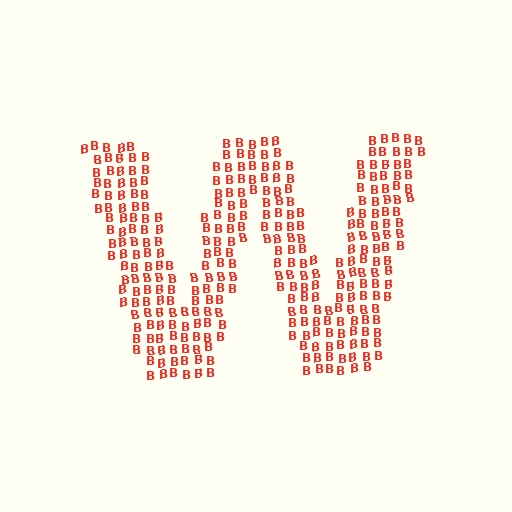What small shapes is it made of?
It is made of small letter B's.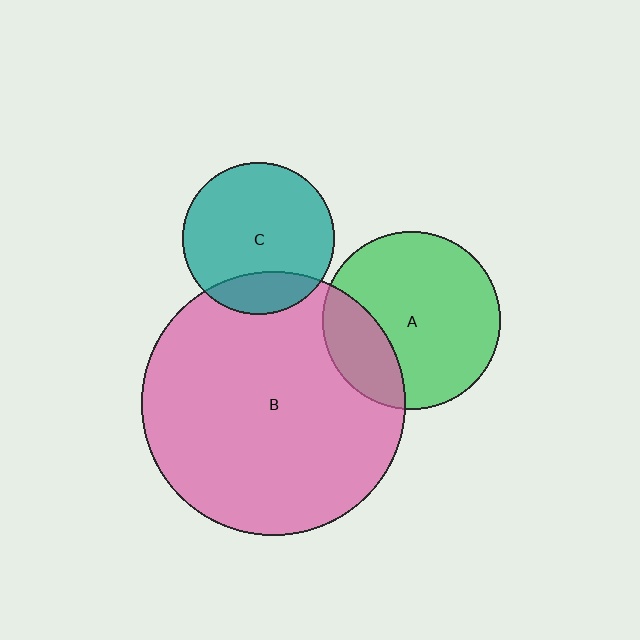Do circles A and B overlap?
Yes.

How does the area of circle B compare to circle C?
Approximately 3.0 times.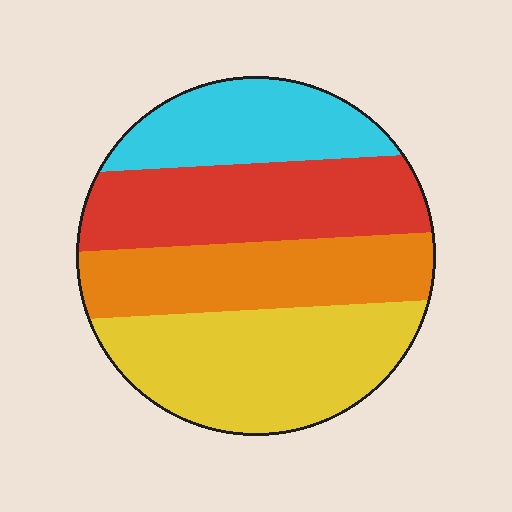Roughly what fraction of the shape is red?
Red covers 26% of the shape.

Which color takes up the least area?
Cyan, at roughly 20%.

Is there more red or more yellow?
Yellow.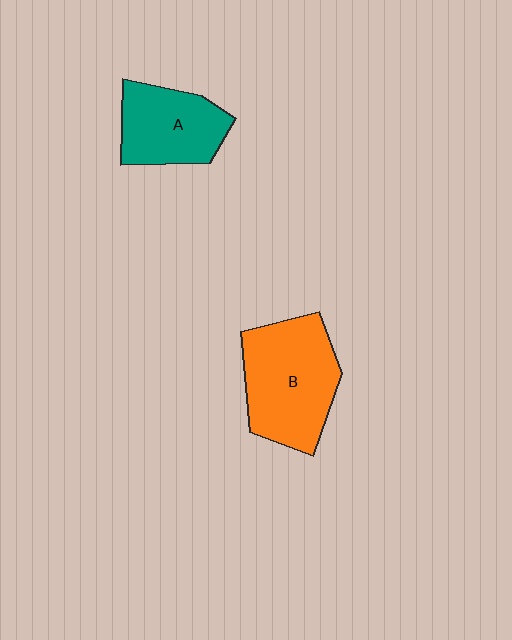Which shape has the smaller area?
Shape A (teal).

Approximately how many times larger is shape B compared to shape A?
Approximately 1.4 times.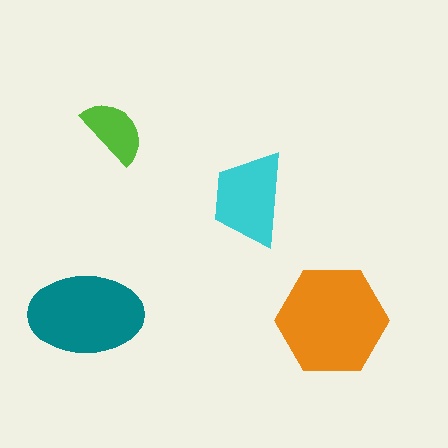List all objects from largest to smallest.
The orange hexagon, the teal ellipse, the cyan trapezoid, the lime semicircle.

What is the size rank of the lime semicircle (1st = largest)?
4th.